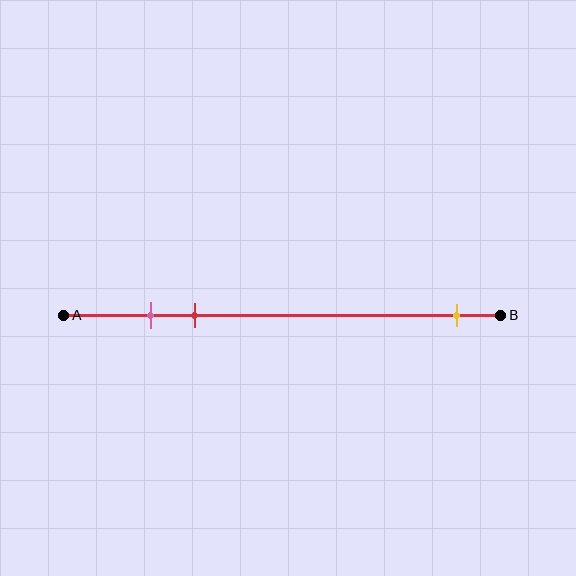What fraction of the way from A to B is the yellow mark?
The yellow mark is approximately 90% (0.9) of the way from A to B.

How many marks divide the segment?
There are 3 marks dividing the segment.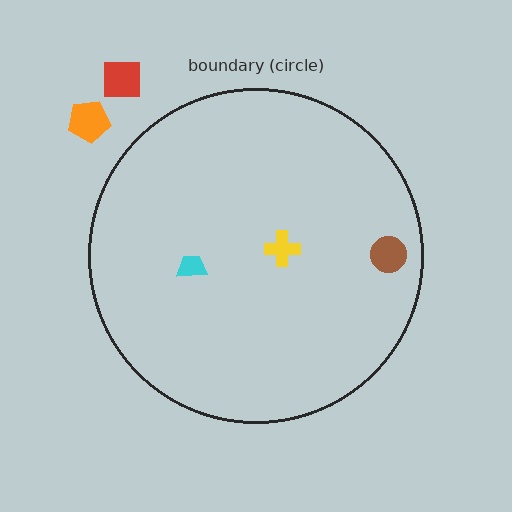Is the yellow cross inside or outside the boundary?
Inside.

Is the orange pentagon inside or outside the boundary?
Outside.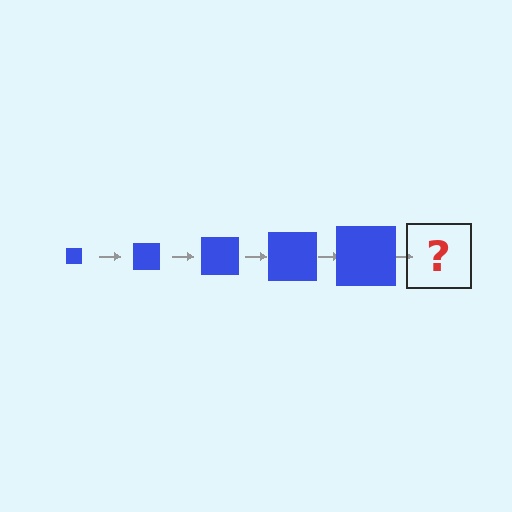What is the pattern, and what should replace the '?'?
The pattern is that the square gets progressively larger each step. The '?' should be a blue square, larger than the previous one.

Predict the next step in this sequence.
The next step is a blue square, larger than the previous one.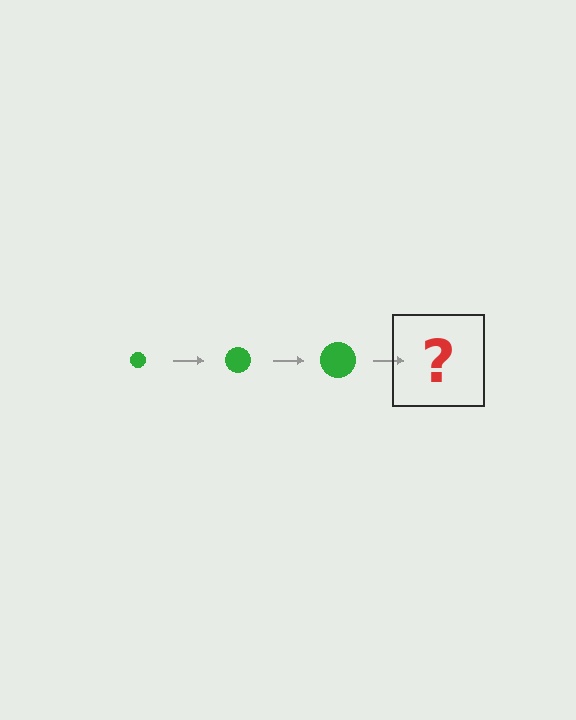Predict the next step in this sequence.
The next step is a green circle, larger than the previous one.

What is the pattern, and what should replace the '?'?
The pattern is that the circle gets progressively larger each step. The '?' should be a green circle, larger than the previous one.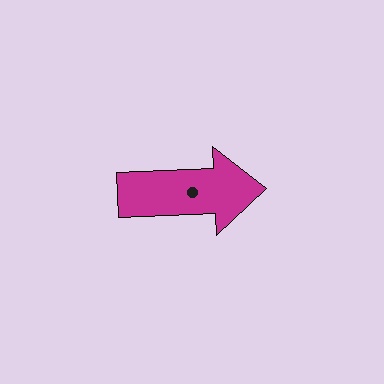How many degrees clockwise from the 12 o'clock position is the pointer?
Approximately 88 degrees.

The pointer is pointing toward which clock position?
Roughly 3 o'clock.